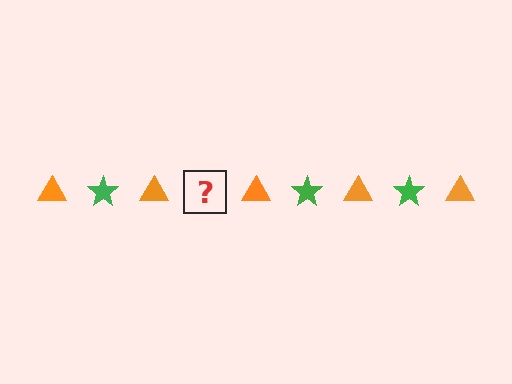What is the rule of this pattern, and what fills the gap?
The rule is that the pattern alternates between orange triangle and green star. The gap should be filled with a green star.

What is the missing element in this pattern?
The missing element is a green star.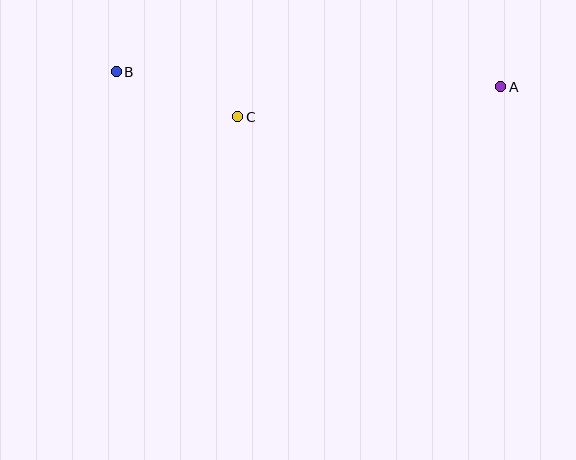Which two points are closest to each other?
Points B and C are closest to each other.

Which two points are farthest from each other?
Points A and B are farthest from each other.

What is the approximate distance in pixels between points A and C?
The distance between A and C is approximately 265 pixels.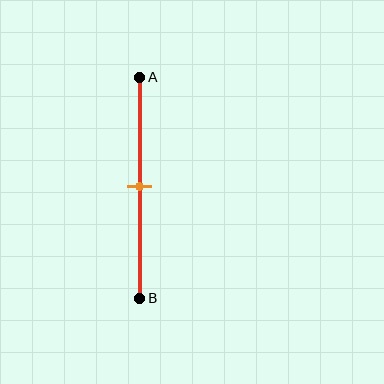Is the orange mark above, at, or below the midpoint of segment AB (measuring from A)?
The orange mark is approximately at the midpoint of segment AB.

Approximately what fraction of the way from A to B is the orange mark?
The orange mark is approximately 50% of the way from A to B.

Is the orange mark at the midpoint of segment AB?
Yes, the mark is approximately at the midpoint.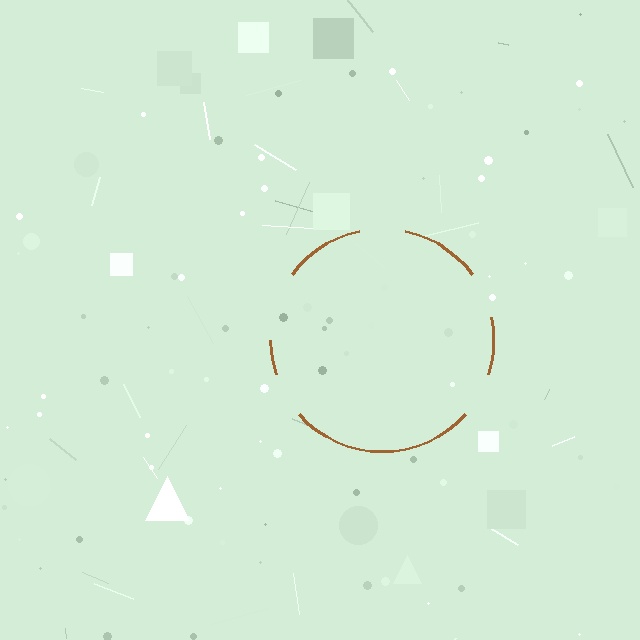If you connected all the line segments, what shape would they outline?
They would outline a circle.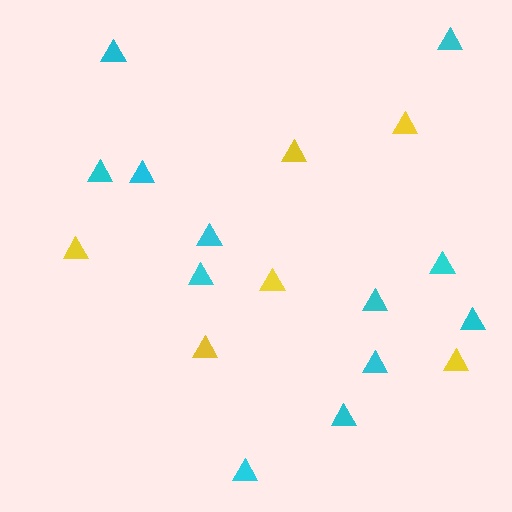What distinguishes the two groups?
There are 2 groups: one group of yellow triangles (6) and one group of cyan triangles (12).